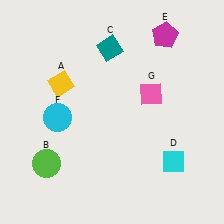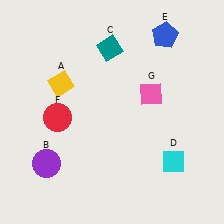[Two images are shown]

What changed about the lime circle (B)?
In Image 1, B is lime. In Image 2, it changed to purple.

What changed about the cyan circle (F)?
In Image 1, F is cyan. In Image 2, it changed to red.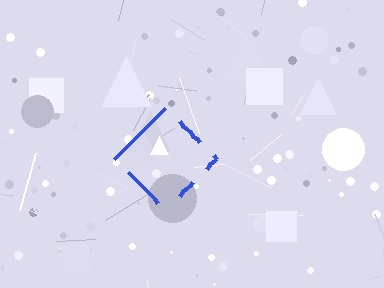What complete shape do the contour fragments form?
The contour fragments form a diamond.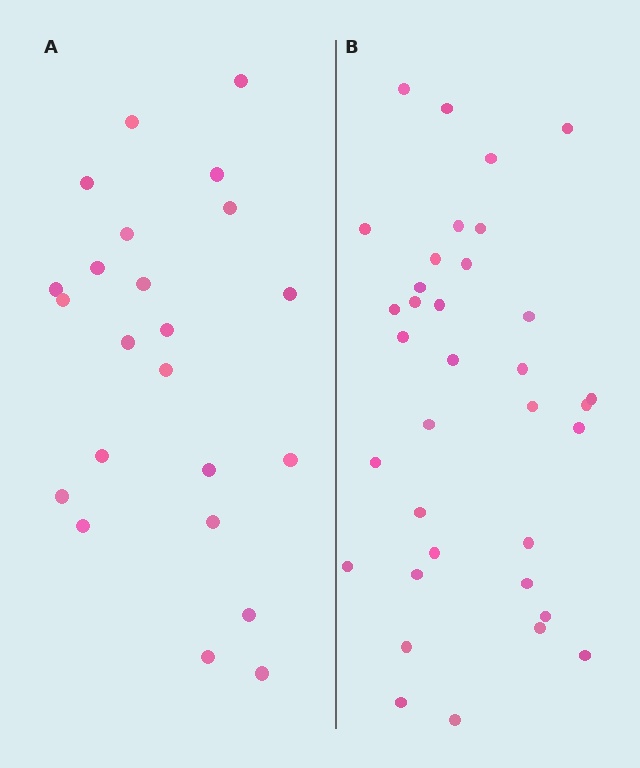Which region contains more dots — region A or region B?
Region B (the right region) has more dots.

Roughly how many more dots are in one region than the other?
Region B has roughly 12 or so more dots than region A.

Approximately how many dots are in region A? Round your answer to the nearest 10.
About 20 dots. (The exact count is 23, which rounds to 20.)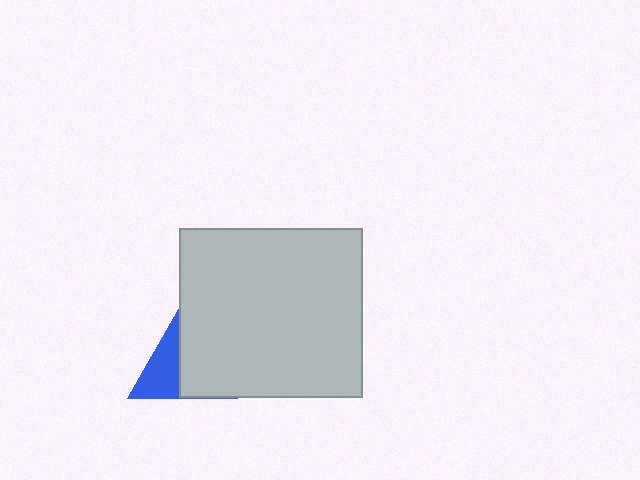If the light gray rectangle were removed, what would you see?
You would see the complete blue triangle.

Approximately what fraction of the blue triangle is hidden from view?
Roughly 53% of the blue triangle is hidden behind the light gray rectangle.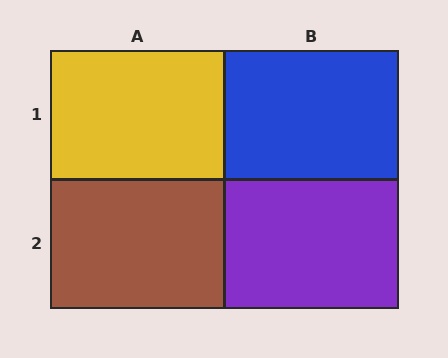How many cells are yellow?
1 cell is yellow.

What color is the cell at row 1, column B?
Blue.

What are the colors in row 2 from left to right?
Brown, purple.